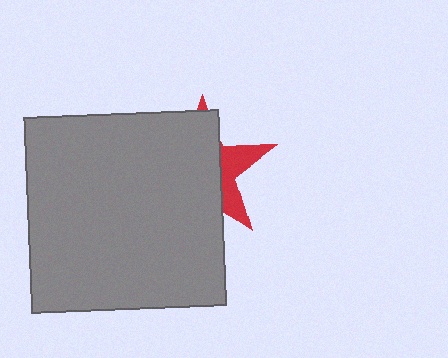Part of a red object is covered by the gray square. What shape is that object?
It is a star.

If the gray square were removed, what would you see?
You would see the complete red star.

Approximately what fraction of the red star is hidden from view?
Roughly 69% of the red star is hidden behind the gray square.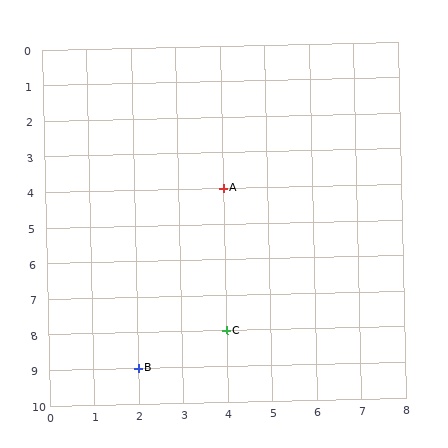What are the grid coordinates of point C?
Point C is at grid coordinates (4, 8).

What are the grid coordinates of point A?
Point A is at grid coordinates (4, 4).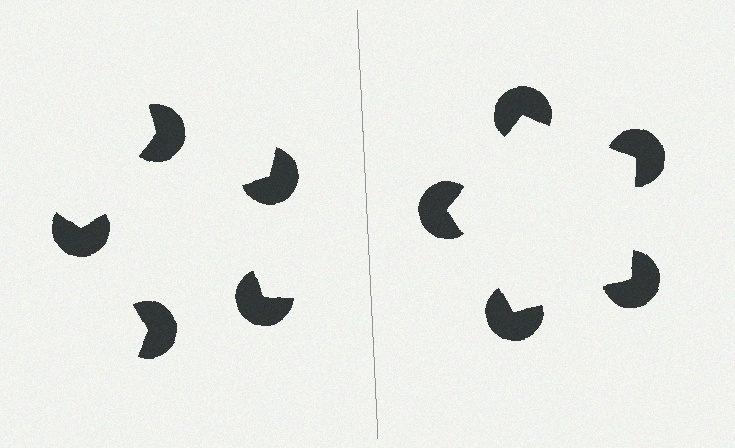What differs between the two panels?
The pac-man discs are positioned identically on both sides; only the wedge orientations differ. On the right they align to a pentagon; on the left they are misaligned.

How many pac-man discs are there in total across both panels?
10 — 5 on each side.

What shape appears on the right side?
An illusory pentagon.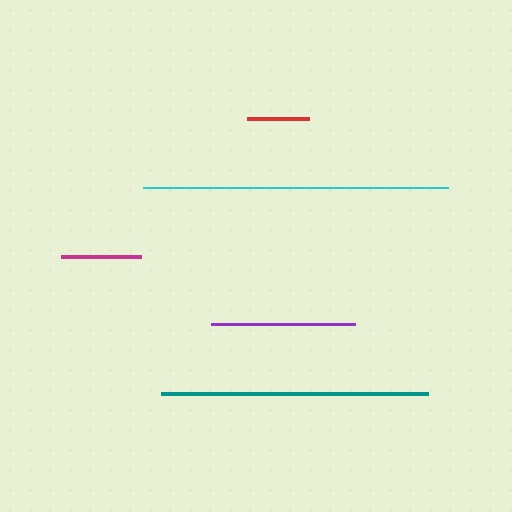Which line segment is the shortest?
The red line is the shortest at approximately 61 pixels.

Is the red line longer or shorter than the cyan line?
The cyan line is longer than the red line.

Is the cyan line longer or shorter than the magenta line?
The cyan line is longer than the magenta line.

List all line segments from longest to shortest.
From longest to shortest: cyan, teal, purple, magenta, red.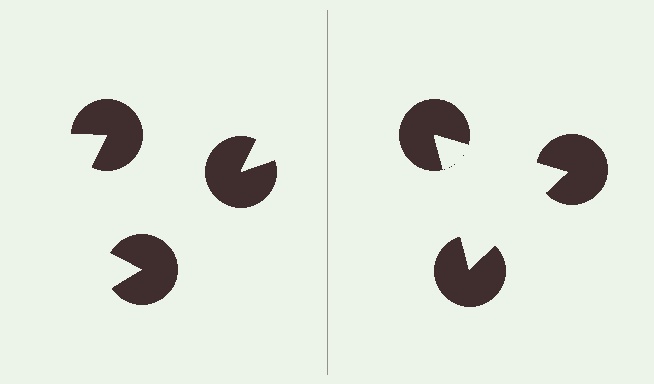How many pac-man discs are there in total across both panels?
6 — 3 on each side.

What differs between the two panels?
The pac-man discs are positioned identically on both sides; only the wedge orientations differ. On the right they align to a triangle; on the left they are misaligned.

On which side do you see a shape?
An illusory triangle appears on the right side. On the left side the wedge cuts are rotated, so no coherent shape forms.